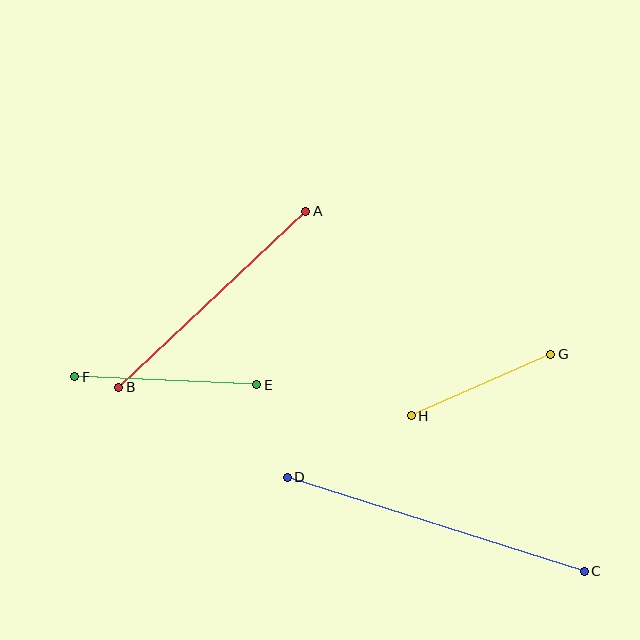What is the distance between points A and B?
The distance is approximately 257 pixels.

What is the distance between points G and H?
The distance is approximately 152 pixels.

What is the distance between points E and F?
The distance is approximately 182 pixels.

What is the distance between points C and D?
The distance is approximately 312 pixels.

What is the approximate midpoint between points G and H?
The midpoint is at approximately (481, 385) pixels.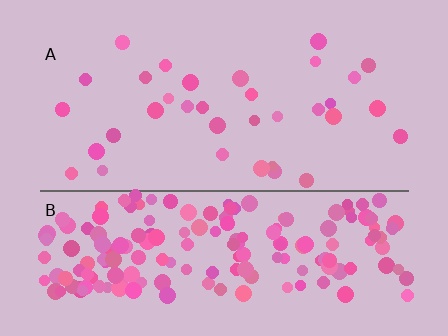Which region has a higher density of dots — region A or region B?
B (the bottom).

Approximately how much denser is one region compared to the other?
Approximately 5.8× — region B over region A.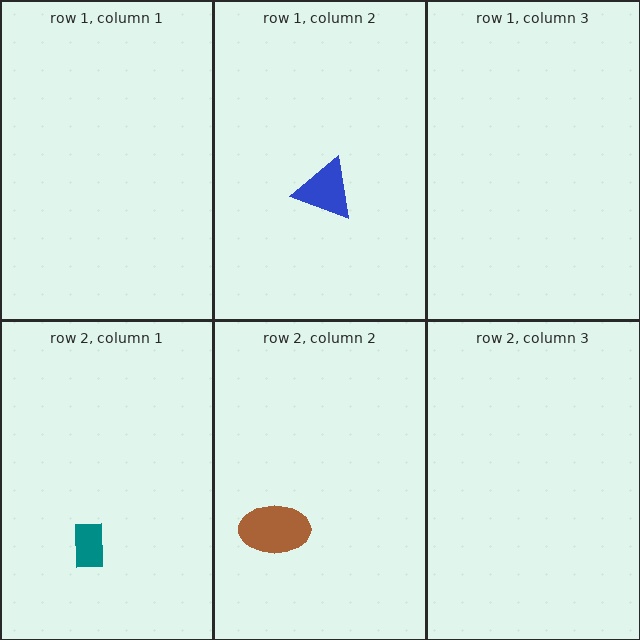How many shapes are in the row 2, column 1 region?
1.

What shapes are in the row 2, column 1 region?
The teal rectangle.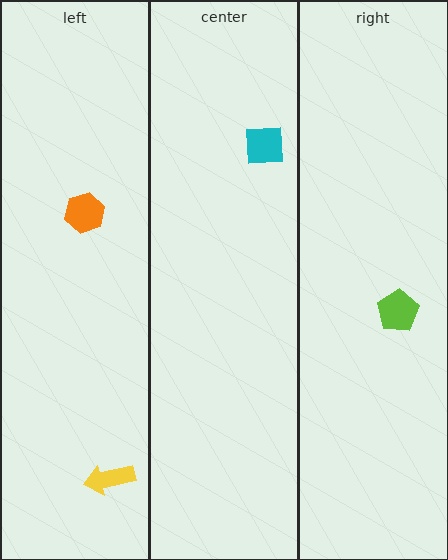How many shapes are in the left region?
2.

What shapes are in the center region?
The cyan square.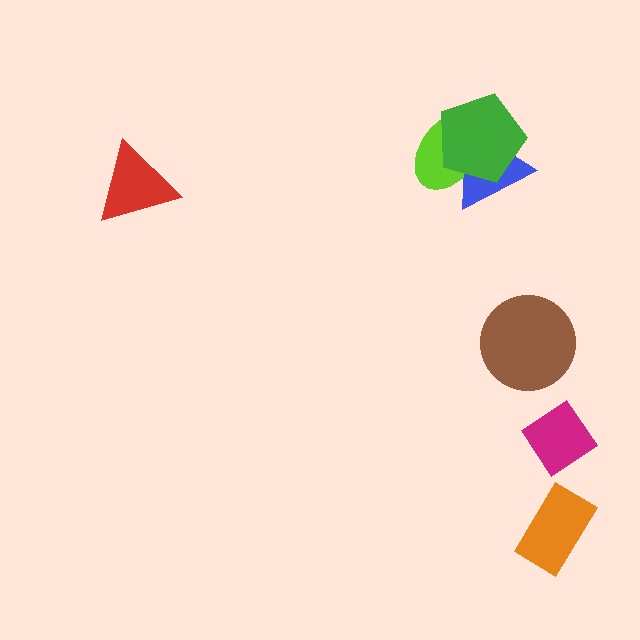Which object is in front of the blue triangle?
The green pentagon is in front of the blue triangle.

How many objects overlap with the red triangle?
0 objects overlap with the red triangle.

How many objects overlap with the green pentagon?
2 objects overlap with the green pentagon.